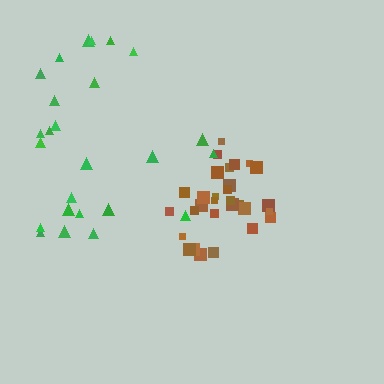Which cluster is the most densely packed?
Brown.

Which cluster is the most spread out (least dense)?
Green.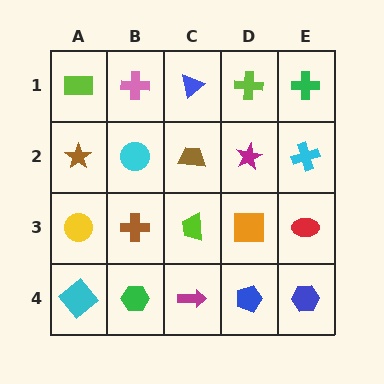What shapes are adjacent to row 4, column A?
A yellow circle (row 3, column A), a green hexagon (row 4, column B).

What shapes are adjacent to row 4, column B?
A brown cross (row 3, column B), a cyan diamond (row 4, column A), a magenta arrow (row 4, column C).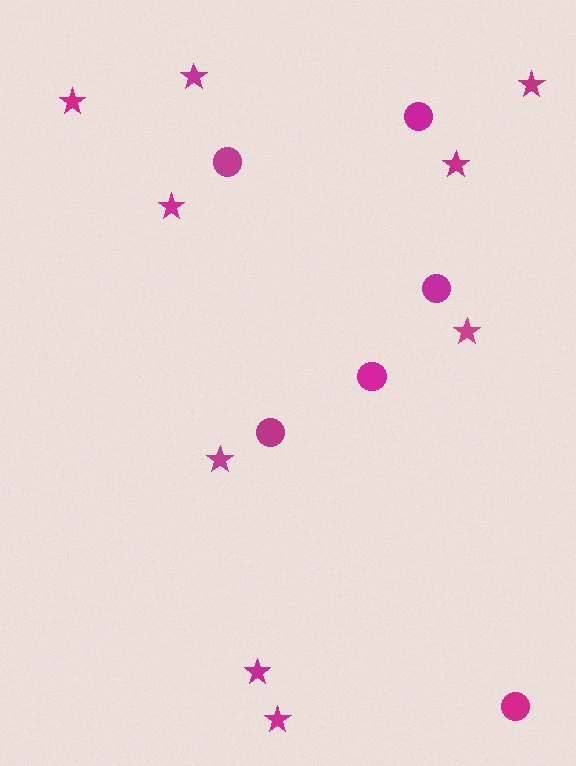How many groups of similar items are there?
There are 2 groups: one group of circles (6) and one group of stars (9).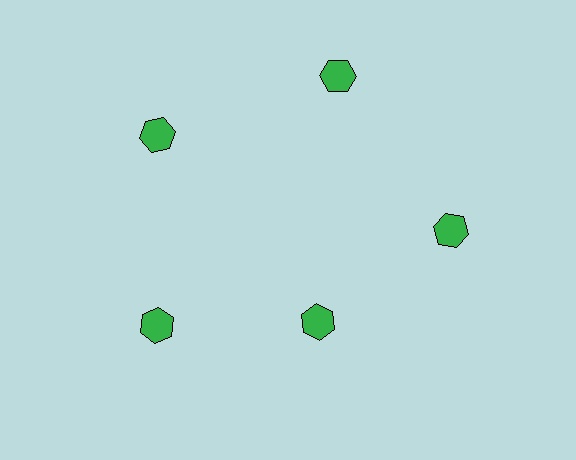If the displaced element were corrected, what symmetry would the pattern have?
It would have 5-fold rotational symmetry — the pattern would map onto itself every 72 degrees.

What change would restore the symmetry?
The symmetry would be restored by moving it outward, back onto the ring so that all 5 hexagons sit at equal angles and equal distance from the center.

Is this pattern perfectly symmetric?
No. The 5 green hexagons are arranged in a ring, but one element near the 5 o'clock position is pulled inward toward the center, breaking the 5-fold rotational symmetry.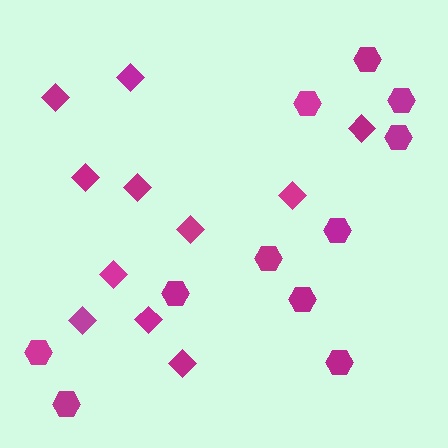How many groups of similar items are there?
There are 2 groups: one group of diamonds (11) and one group of hexagons (11).